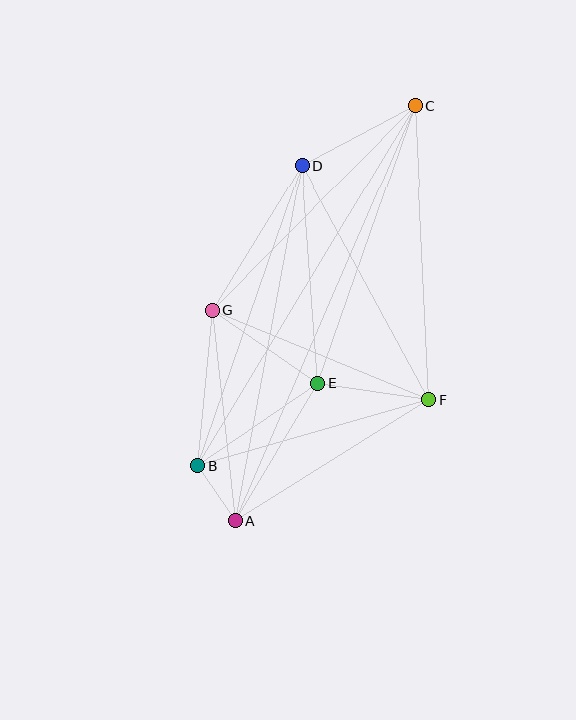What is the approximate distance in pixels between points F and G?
The distance between F and G is approximately 234 pixels.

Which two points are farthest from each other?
Points A and C are farthest from each other.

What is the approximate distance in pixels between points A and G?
The distance between A and G is approximately 212 pixels.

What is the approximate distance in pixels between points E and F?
The distance between E and F is approximately 112 pixels.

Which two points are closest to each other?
Points A and B are closest to each other.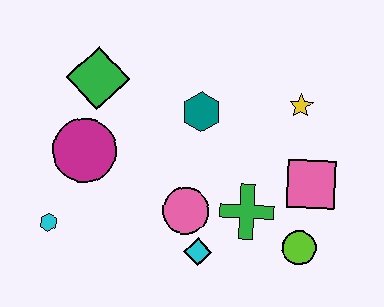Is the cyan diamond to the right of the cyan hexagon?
Yes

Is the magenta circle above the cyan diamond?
Yes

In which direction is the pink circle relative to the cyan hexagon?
The pink circle is to the right of the cyan hexagon.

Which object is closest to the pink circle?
The cyan diamond is closest to the pink circle.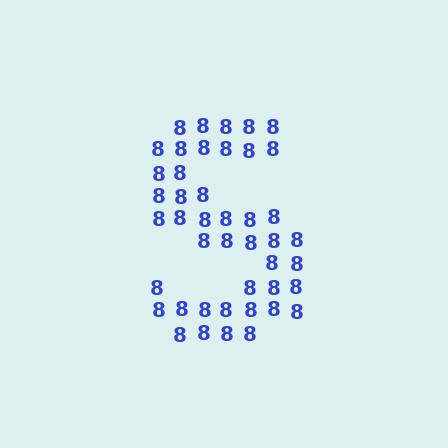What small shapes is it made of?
It is made of small digit 8's.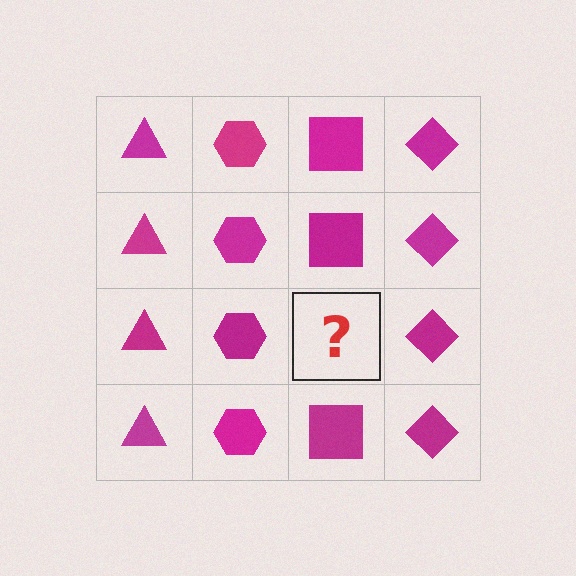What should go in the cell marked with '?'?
The missing cell should contain a magenta square.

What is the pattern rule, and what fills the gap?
The rule is that each column has a consistent shape. The gap should be filled with a magenta square.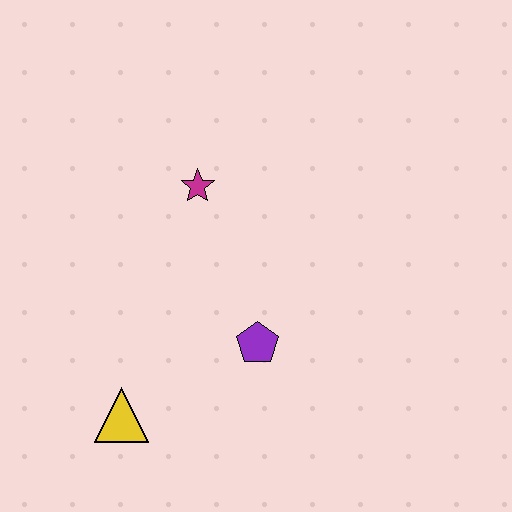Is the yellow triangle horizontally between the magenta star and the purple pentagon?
No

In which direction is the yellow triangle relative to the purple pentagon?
The yellow triangle is to the left of the purple pentagon.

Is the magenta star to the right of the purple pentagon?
No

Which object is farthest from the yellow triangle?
The magenta star is farthest from the yellow triangle.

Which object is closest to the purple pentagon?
The yellow triangle is closest to the purple pentagon.